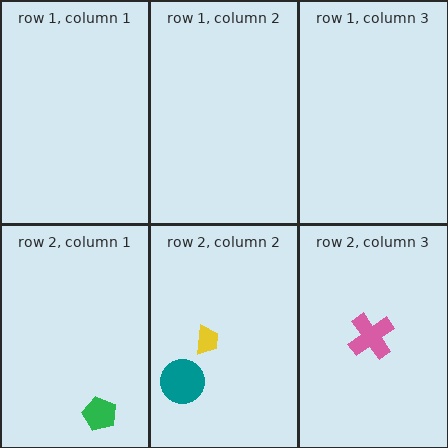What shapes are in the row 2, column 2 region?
The teal circle, the yellow trapezoid.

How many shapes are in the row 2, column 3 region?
1.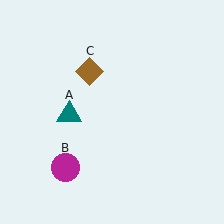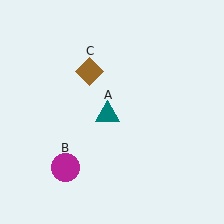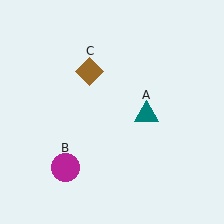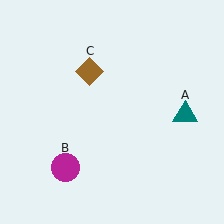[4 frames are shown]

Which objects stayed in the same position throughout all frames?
Magenta circle (object B) and brown diamond (object C) remained stationary.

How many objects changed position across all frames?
1 object changed position: teal triangle (object A).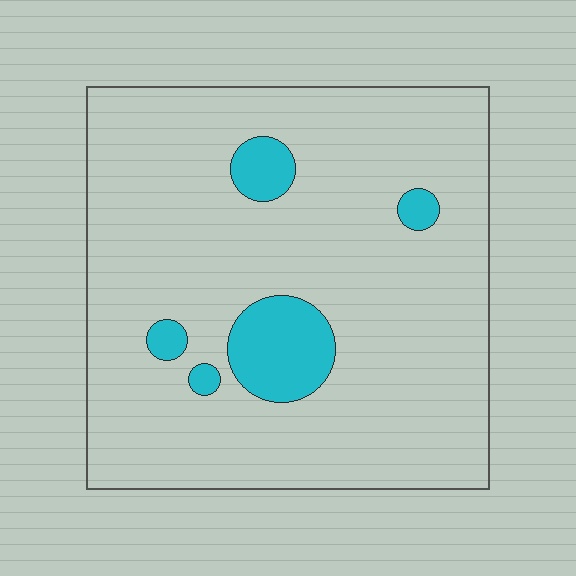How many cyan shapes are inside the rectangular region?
5.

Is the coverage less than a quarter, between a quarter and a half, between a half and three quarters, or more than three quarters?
Less than a quarter.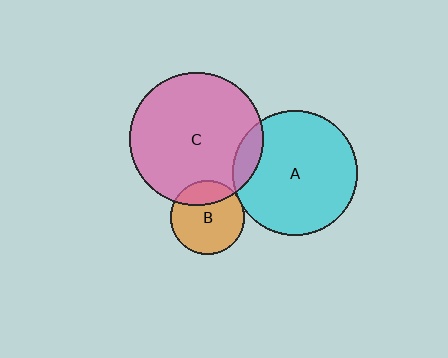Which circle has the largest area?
Circle C (pink).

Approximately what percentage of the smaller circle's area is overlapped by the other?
Approximately 10%.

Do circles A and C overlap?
Yes.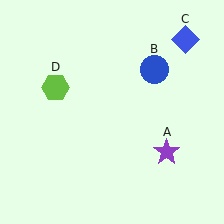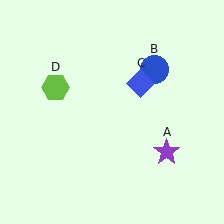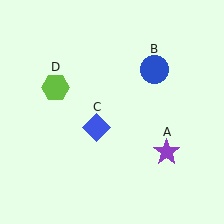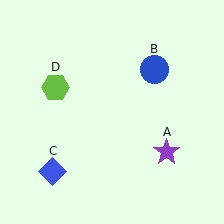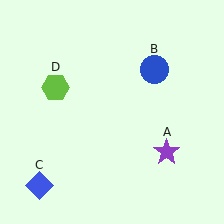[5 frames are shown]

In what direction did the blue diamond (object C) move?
The blue diamond (object C) moved down and to the left.